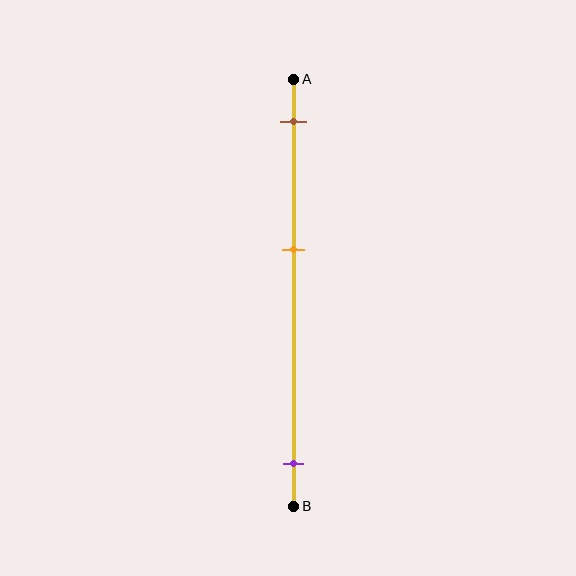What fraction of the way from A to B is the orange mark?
The orange mark is approximately 40% (0.4) of the way from A to B.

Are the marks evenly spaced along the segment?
No, the marks are not evenly spaced.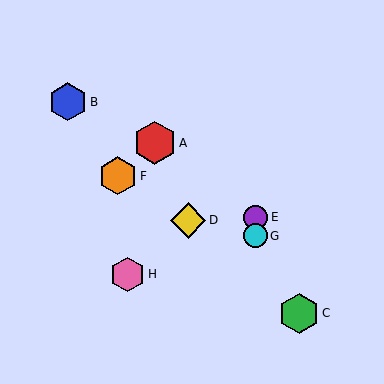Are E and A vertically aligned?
No, E is at x≈256 and A is at x≈155.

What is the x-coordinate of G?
Object G is at x≈256.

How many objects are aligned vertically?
2 objects (E, G) are aligned vertically.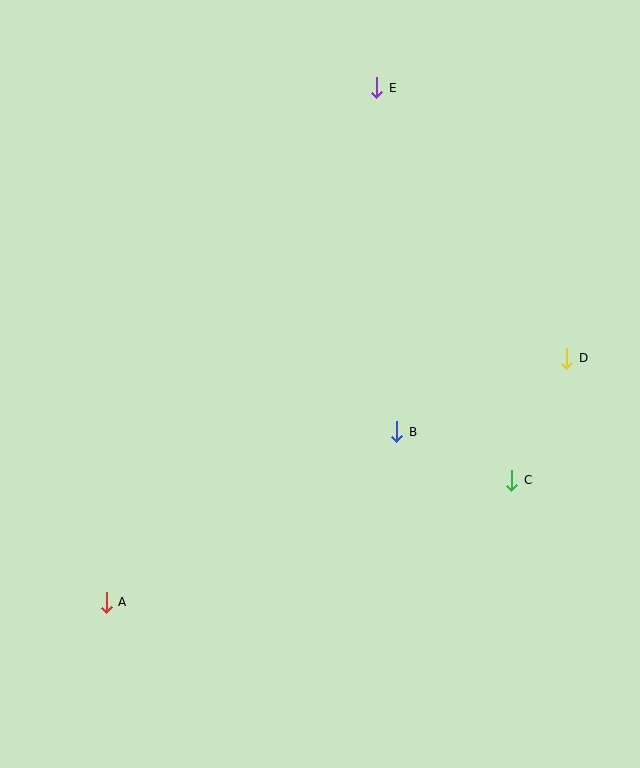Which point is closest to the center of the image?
Point B at (397, 432) is closest to the center.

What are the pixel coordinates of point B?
Point B is at (397, 432).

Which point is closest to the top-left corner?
Point E is closest to the top-left corner.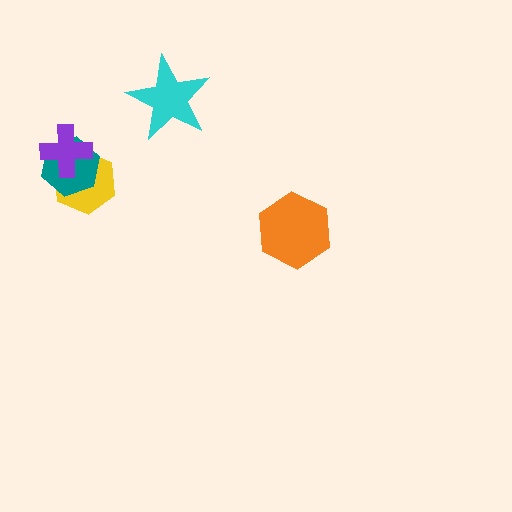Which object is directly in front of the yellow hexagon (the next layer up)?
The teal hexagon is directly in front of the yellow hexagon.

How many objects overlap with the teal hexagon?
2 objects overlap with the teal hexagon.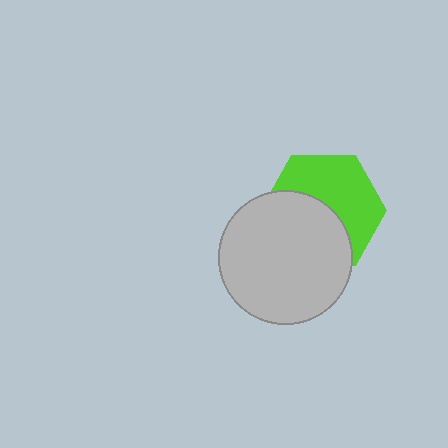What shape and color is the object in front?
The object in front is a light gray circle.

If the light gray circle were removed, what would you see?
You would see the complete lime hexagon.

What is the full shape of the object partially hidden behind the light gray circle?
The partially hidden object is a lime hexagon.